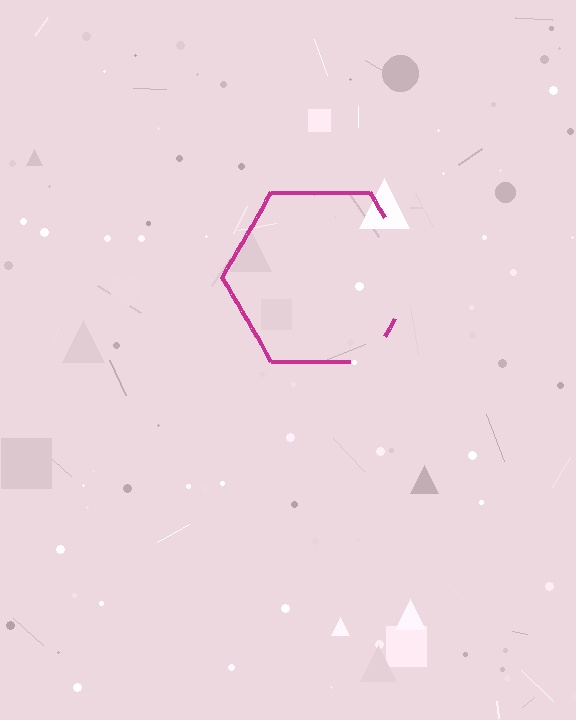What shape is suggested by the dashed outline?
The dashed outline suggests a hexagon.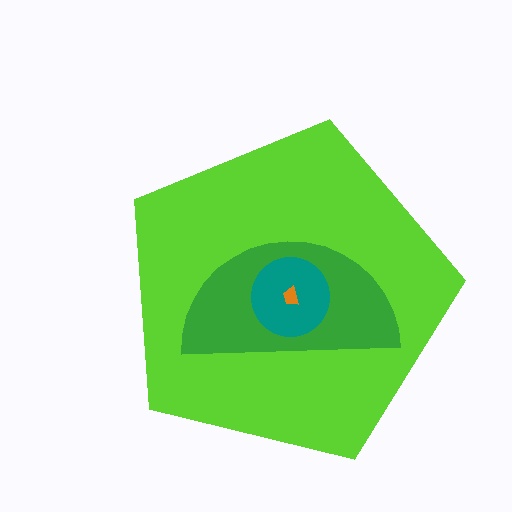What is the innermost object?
The orange trapezoid.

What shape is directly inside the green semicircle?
The teal circle.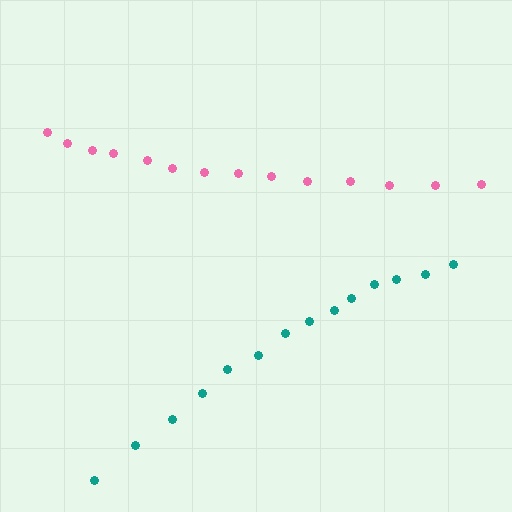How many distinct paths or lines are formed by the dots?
There are 2 distinct paths.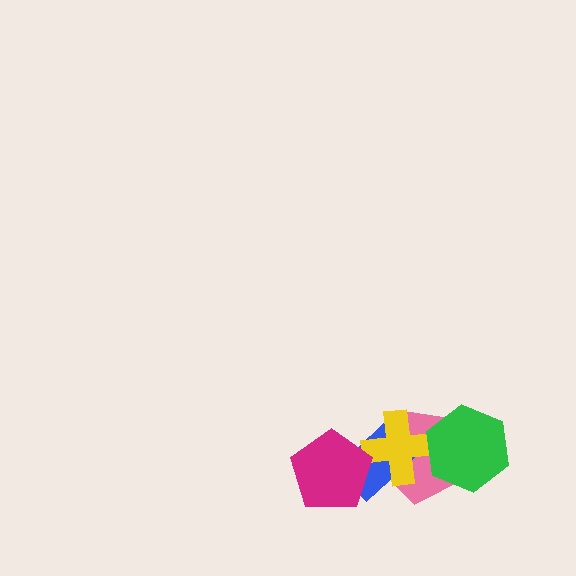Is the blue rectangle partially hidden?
Yes, it is partially covered by another shape.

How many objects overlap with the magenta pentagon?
2 objects overlap with the magenta pentagon.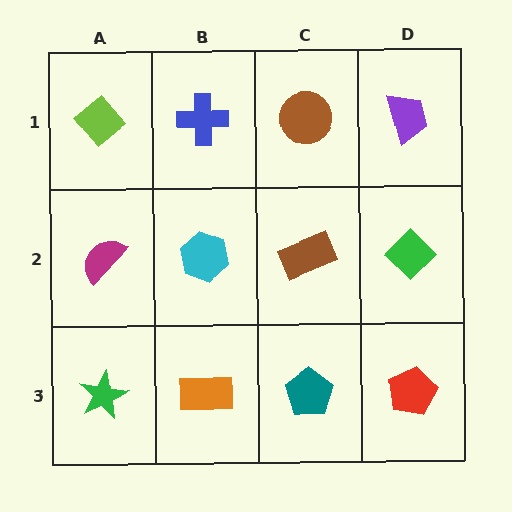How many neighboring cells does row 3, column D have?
2.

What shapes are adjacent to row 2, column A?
A lime diamond (row 1, column A), a green star (row 3, column A), a cyan hexagon (row 2, column B).